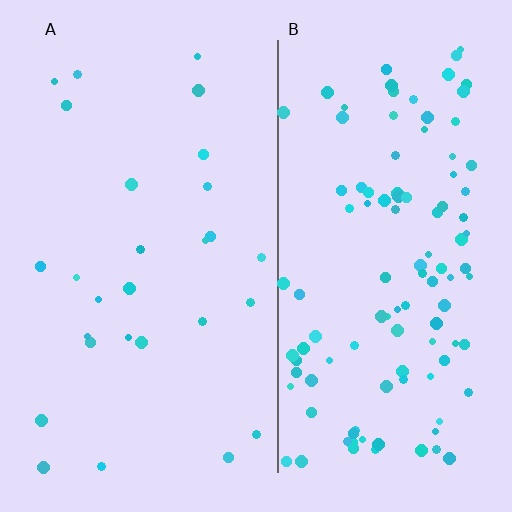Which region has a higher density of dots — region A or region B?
B (the right).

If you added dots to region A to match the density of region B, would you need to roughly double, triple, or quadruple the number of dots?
Approximately quadruple.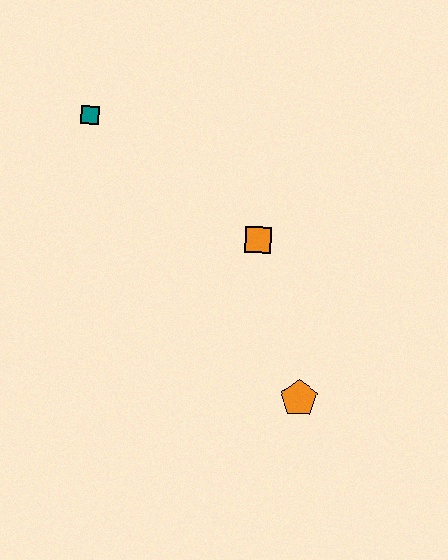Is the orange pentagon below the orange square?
Yes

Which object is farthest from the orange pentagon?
The teal square is farthest from the orange pentagon.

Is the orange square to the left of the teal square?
No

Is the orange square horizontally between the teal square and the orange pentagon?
Yes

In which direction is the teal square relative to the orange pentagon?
The teal square is above the orange pentagon.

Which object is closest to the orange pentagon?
The orange square is closest to the orange pentagon.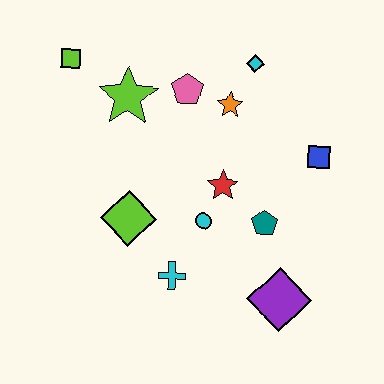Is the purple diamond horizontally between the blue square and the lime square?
Yes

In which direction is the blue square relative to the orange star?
The blue square is to the right of the orange star.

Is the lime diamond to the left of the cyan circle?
Yes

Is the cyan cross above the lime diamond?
No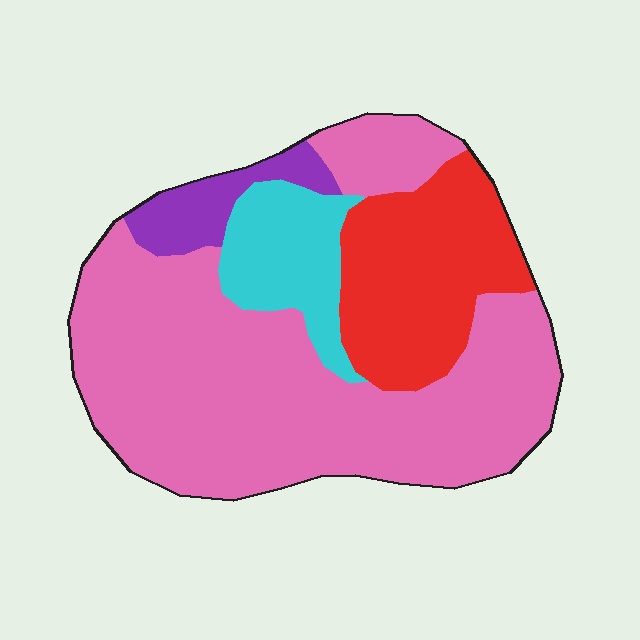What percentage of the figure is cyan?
Cyan covers around 10% of the figure.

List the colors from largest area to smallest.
From largest to smallest: pink, red, cyan, purple.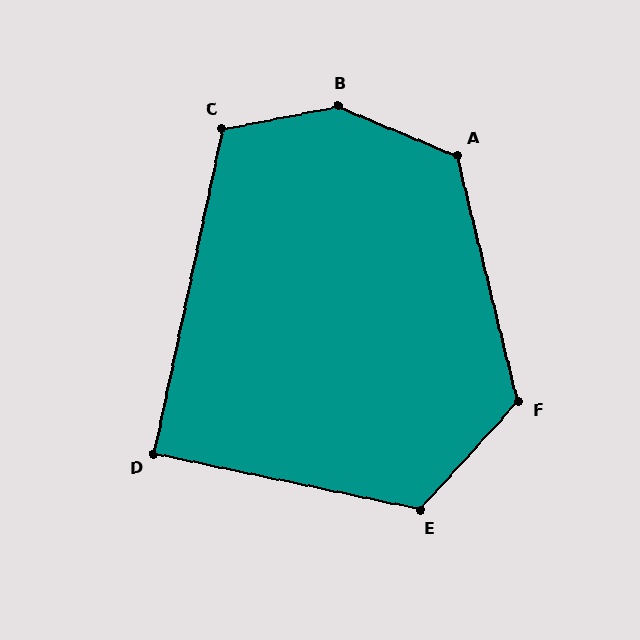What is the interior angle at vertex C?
Approximately 113 degrees (obtuse).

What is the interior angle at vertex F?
Approximately 124 degrees (obtuse).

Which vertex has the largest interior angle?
B, at approximately 146 degrees.